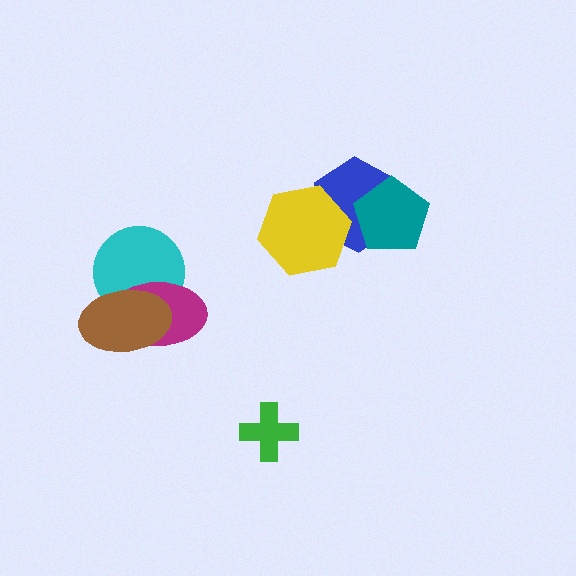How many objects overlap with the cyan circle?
2 objects overlap with the cyan circle.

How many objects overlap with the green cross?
0 objects overlap with the green cross.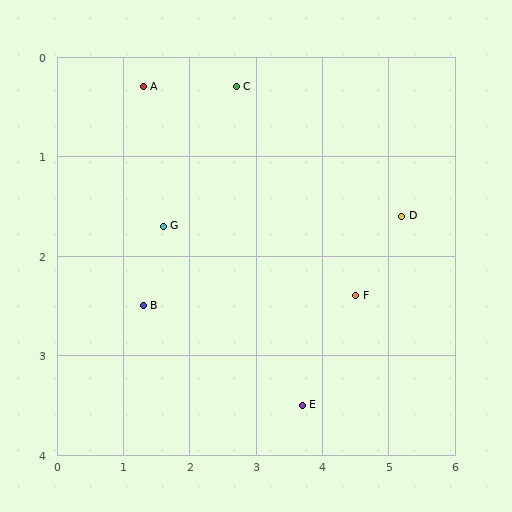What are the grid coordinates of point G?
Point G is at approximately (1.6, 1.7).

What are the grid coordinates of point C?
Point C is at approximately (2.7, 0.3).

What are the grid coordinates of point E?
Point E is at approximately (3.7, 3.5).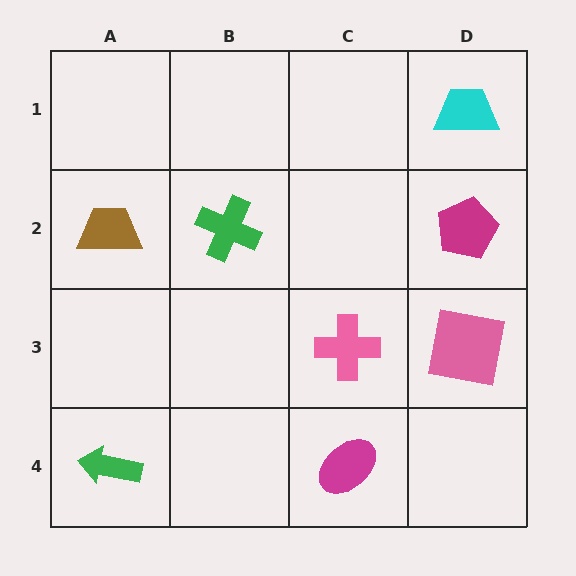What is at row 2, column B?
A green cross.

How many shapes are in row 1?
1 shape.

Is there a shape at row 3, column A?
No, that cell is empty.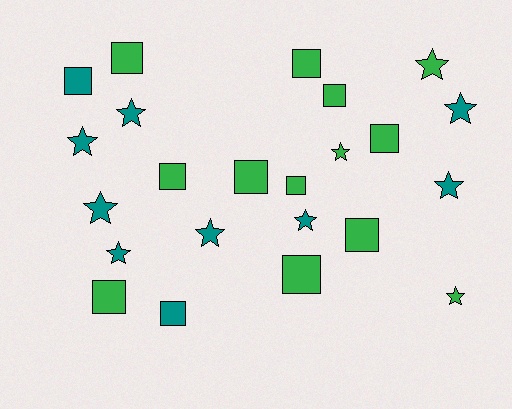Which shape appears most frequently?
Square, with 12 objects.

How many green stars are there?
There are 3 green stars.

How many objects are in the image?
There are 23 objects.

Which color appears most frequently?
Green, with 13 objects.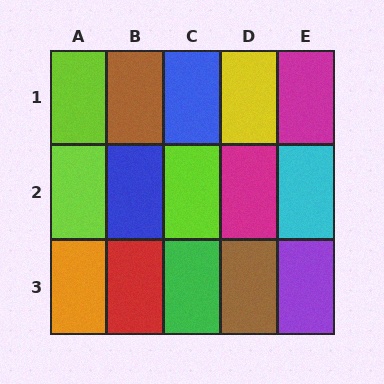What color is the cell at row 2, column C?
Lime.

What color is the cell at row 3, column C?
Green.